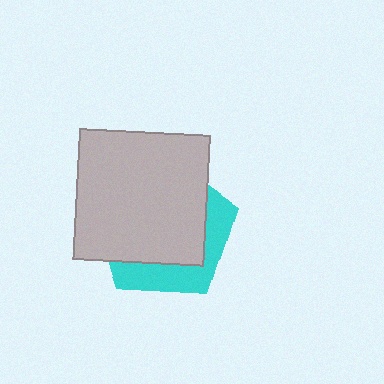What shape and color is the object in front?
The object in front is a light gray square.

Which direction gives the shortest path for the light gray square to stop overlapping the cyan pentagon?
Moving toward the upper-left gives the shortest separation.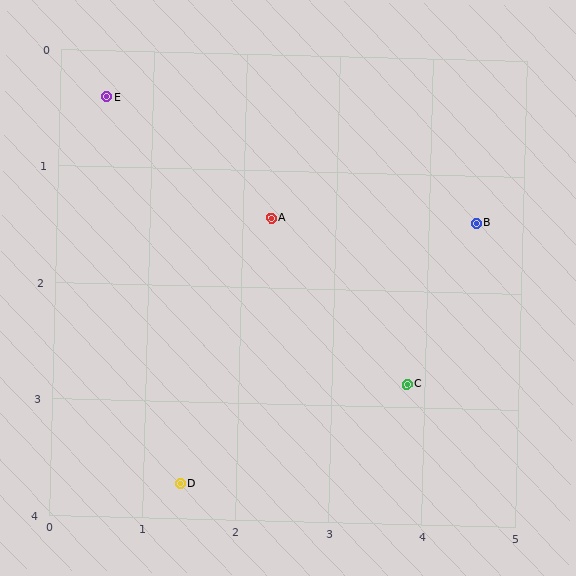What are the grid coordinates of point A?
Point A is at approximately (2.3, 1.4).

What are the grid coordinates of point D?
Point D is at approximately (1.4, 3.7).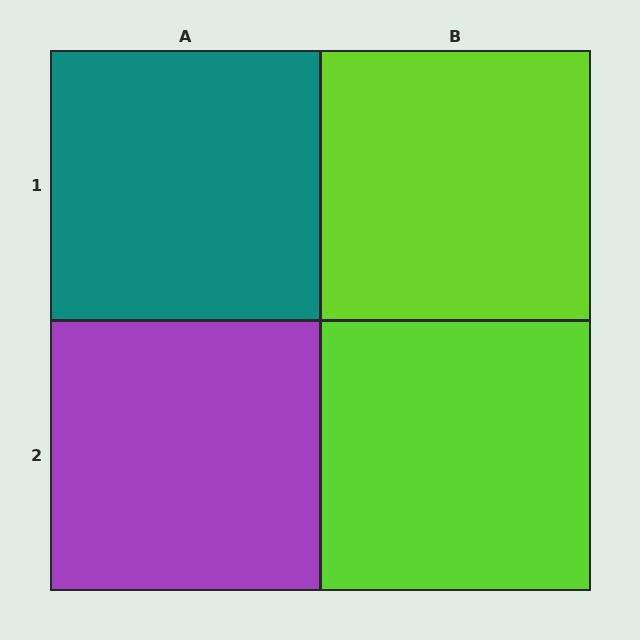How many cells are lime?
2 cells are lime.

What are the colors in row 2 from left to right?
Purple, lime.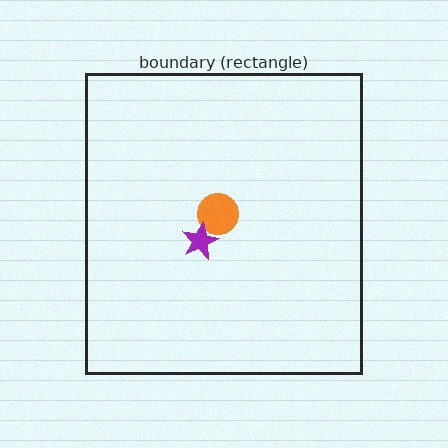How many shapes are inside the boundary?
2 inside, 0 outside.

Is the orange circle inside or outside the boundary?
Inside.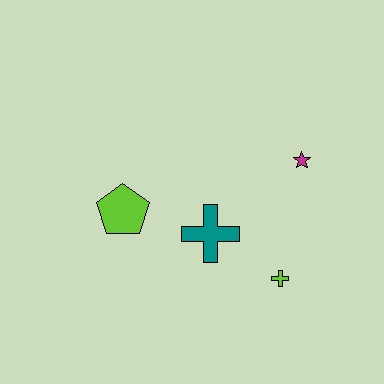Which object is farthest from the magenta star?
The lime pentagon is farthest from the magenta star.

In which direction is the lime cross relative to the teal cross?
The lime cross is to the right of the teal cross.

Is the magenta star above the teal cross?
Yes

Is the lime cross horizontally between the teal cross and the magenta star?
Yes